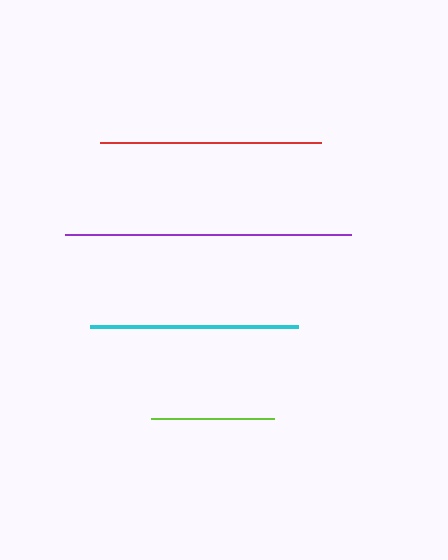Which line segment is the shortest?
The lime line is the shortest at approximately 122 pixels.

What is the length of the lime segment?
The lime segment is approximately 122 pixels long.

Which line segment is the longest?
The purple line is the longest at approximately 286 pixels.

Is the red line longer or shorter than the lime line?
The red line is longer than the lime line.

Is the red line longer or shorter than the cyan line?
The red line is longer than the cyan line.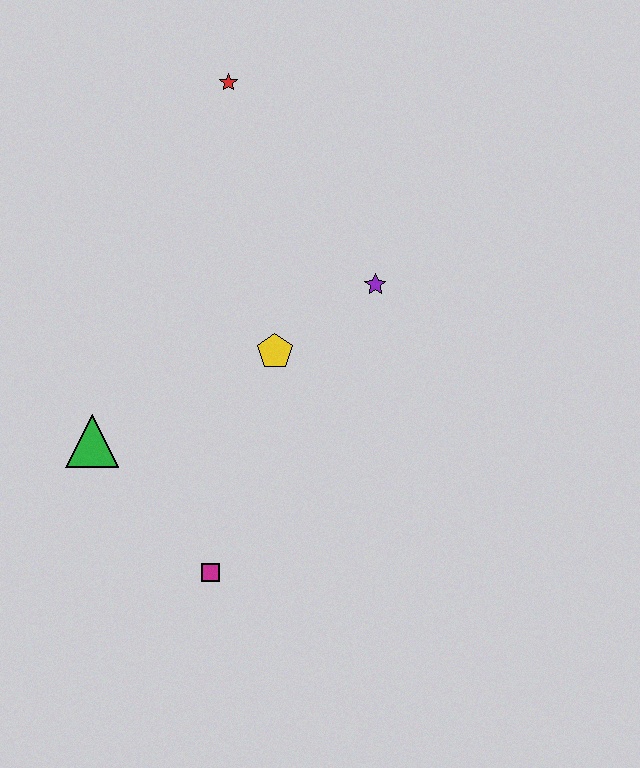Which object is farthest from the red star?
The magenta square is farthest from the red star.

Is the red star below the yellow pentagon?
No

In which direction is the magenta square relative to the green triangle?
The magenta square is below the green triangle.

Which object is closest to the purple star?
The yellow pentagon is closest to the purple star.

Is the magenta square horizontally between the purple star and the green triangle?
Yes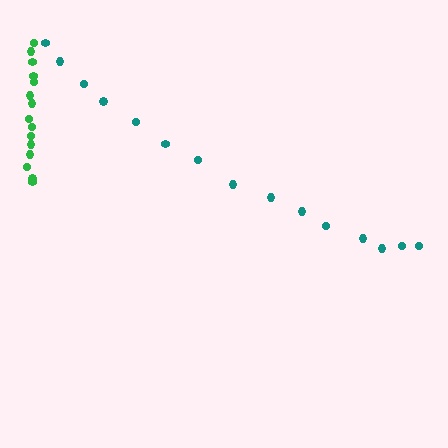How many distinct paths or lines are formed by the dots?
There are 2 distinct paths.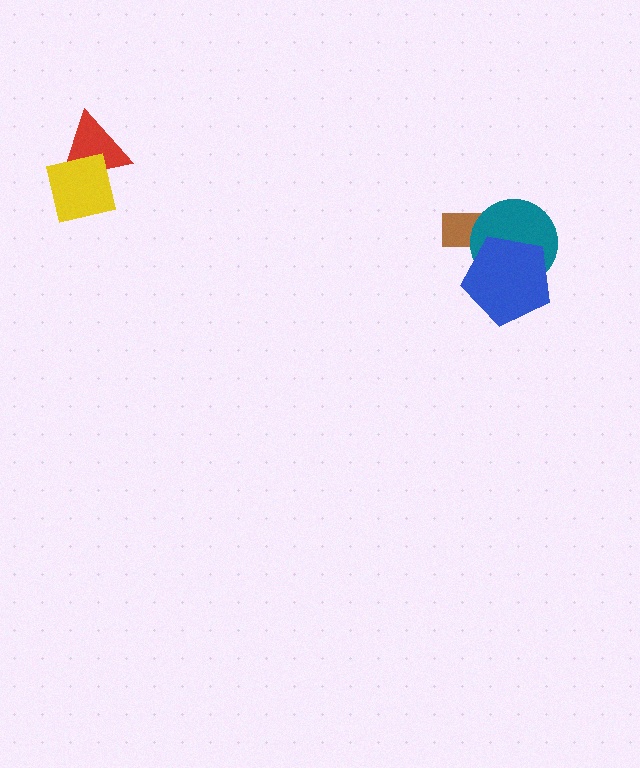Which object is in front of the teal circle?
The blue pentagon is in front of the teal circle.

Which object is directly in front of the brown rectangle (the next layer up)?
The teal circle is directly in front of the brown rectangle.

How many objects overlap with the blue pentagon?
2 objects overlap with the blue pentagon.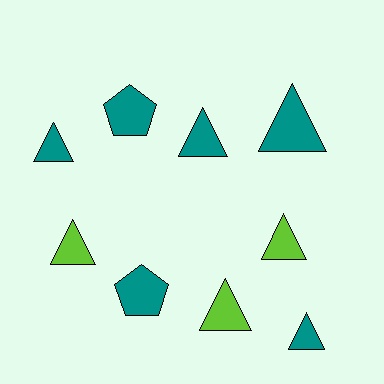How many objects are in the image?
There are 9 objects.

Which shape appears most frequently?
Triangle, with 7 objects.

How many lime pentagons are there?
There are no lime pentagons.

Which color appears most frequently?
Teal, with 6 objects.